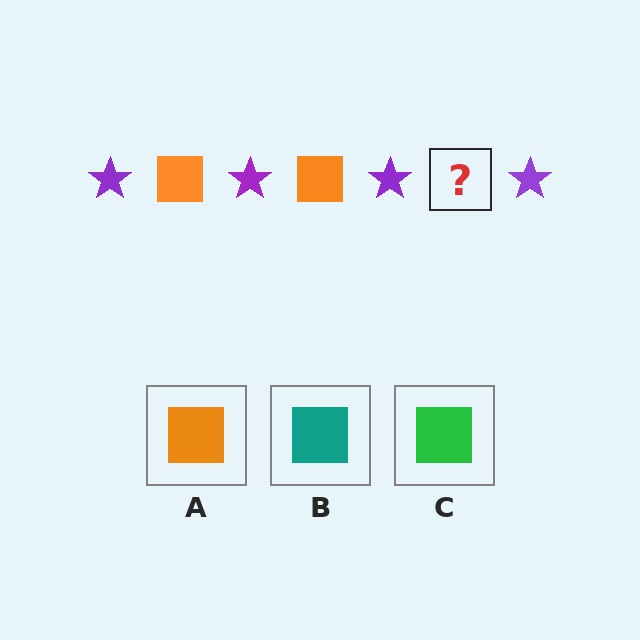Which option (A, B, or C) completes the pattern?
A.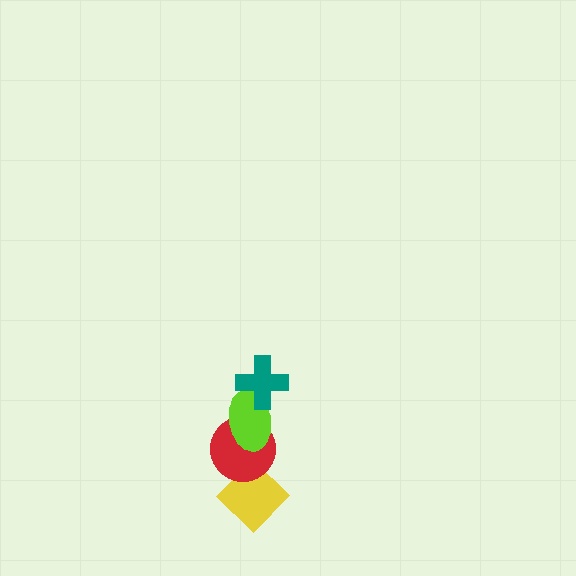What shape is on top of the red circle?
The lime ellipse is on top of the red circle.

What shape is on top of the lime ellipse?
The teal cross is on top of the lime ellipse.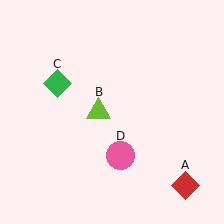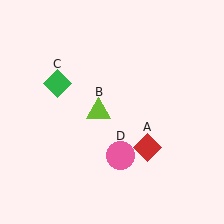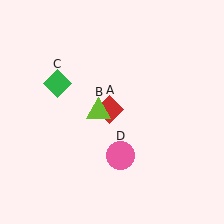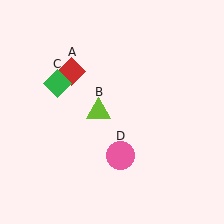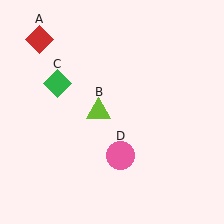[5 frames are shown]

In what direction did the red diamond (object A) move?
The red diamond (object A) moved up and to the left.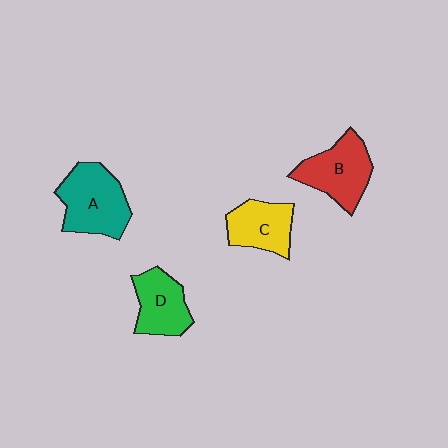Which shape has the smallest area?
Shape C (yellow).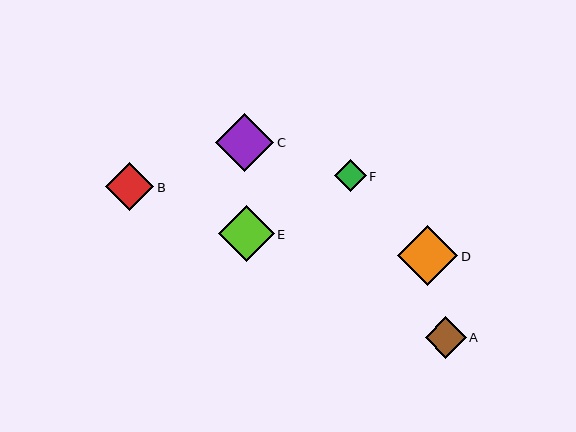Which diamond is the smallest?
Diamond F is the smallest with a size of approximately 32 pixels.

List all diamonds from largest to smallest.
From largest to smallest: D, C, E, B, A, F.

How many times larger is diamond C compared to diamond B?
Diamond C is approximately 1.2 times the size of diamond B.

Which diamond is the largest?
Diamond D is the largest with a size of approximately 60 pixels.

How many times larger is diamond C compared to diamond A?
Diamond C is approximately 1.4 times the size of diamond A.